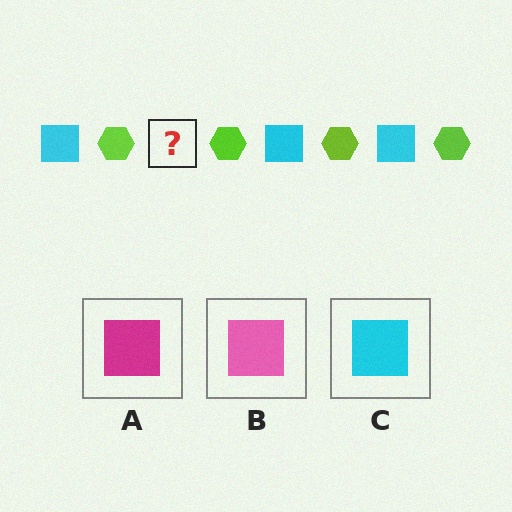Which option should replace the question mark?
Option C.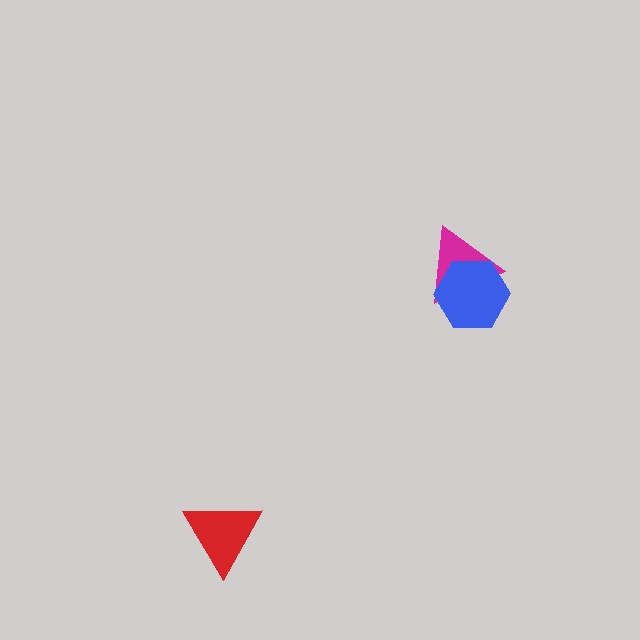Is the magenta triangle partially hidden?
Yes, it is partially covered by another shape.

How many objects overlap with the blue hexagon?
1 object overlaps with the blue hexagon.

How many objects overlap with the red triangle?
0 objects overlap with the red triangle.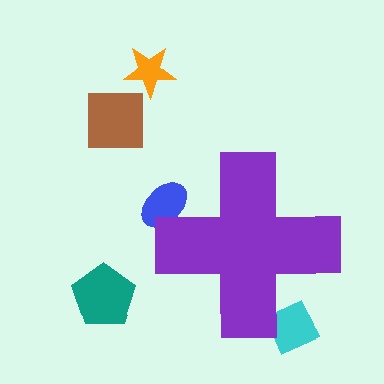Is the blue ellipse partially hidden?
Yes, the blue ellipse is partially hidden behind the purple cross.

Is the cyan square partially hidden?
Yes, the cyan square is partially hidden behind the purple cross.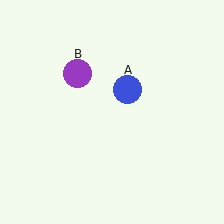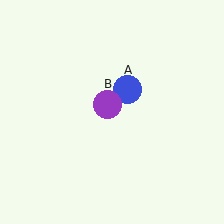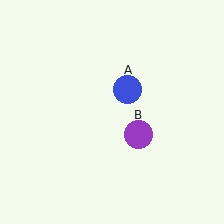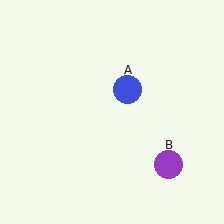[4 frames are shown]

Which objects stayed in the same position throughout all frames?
Blue circle (object A) remained stationary.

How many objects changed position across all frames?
1 object changed position: purple circle (object B).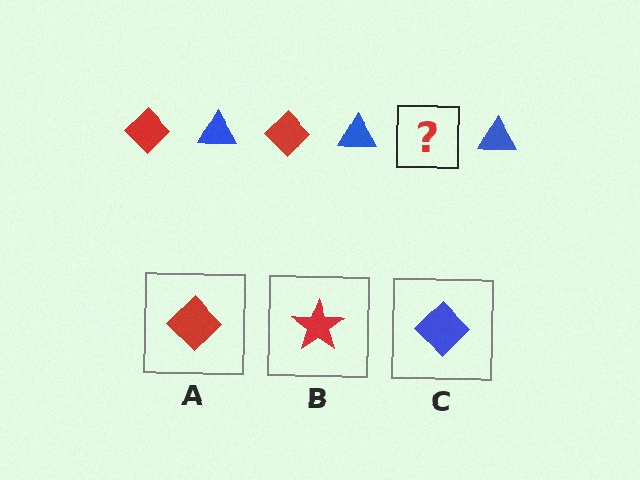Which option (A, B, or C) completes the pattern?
A.